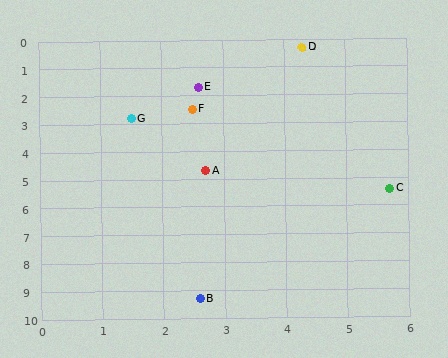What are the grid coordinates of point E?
Point E is at approximately (2.6, 1.7).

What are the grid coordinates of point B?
Point B is at approximately (2.6, 9.3).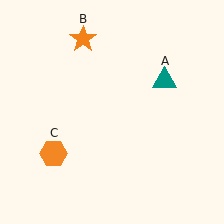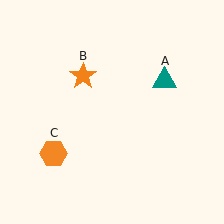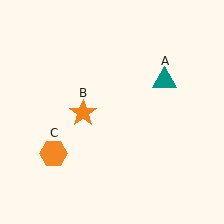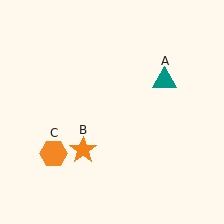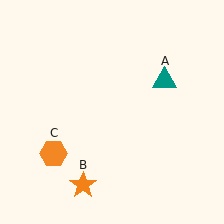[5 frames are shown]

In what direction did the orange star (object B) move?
The orange star (object B) moved down.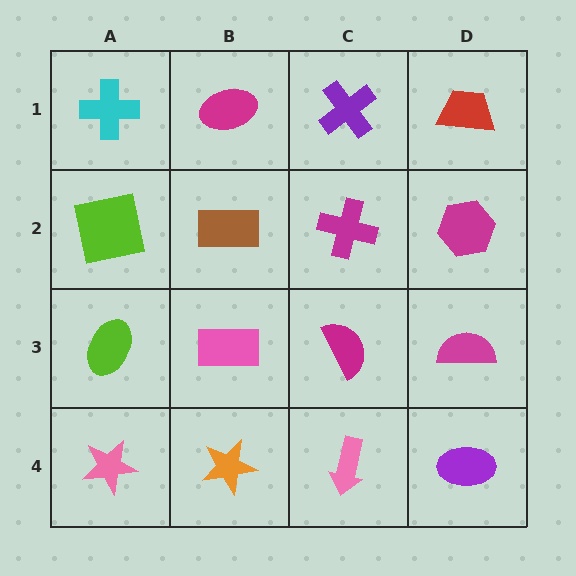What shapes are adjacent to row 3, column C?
A magenta cross (row 2, column C), a pink arrow (row 4, column C), a pink rectangle (row 3, column B), a magenta semicircle (row 3, column D).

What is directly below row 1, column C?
A magenta cross.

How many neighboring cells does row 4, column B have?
3.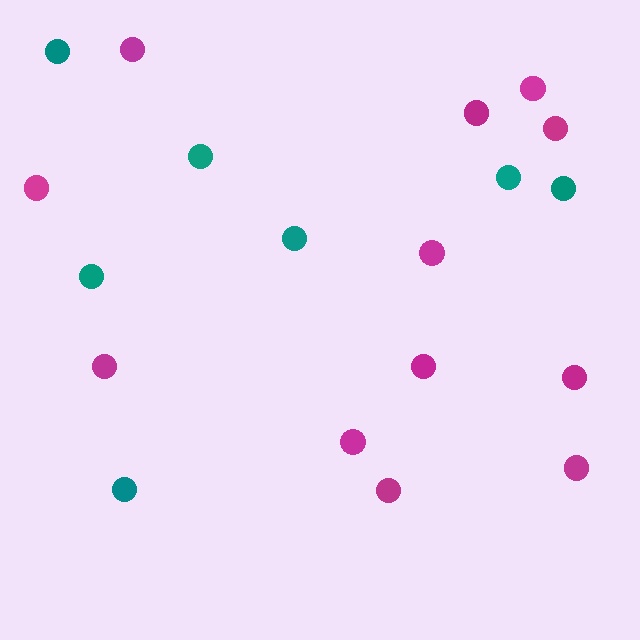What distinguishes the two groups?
There are 2 groups: one group of teal circles (7) and one group of magenta circles (12).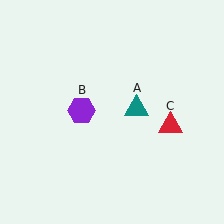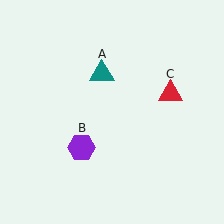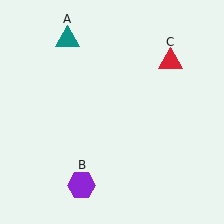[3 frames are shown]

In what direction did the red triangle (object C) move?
The red triangle (object C) moved up.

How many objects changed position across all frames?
3 objects changed position: teal triangle (object A), purple hexagon (object B), red triangle (object C).